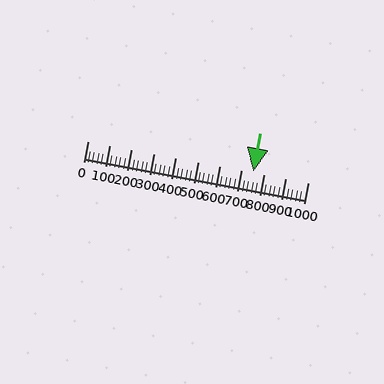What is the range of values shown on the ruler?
The ruler shows values from 0 to 1000.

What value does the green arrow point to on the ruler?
The green arrow points to approximately 751.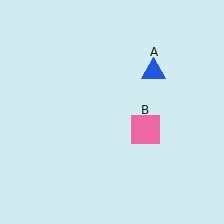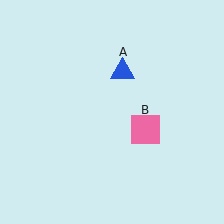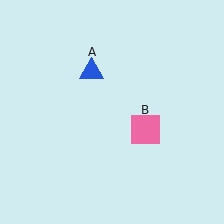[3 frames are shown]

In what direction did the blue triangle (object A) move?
The blue triangle (object A) moved left.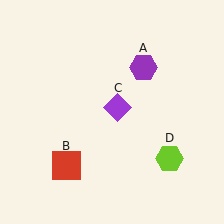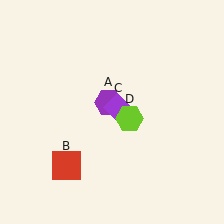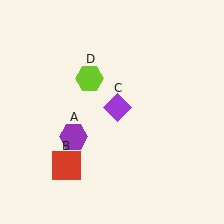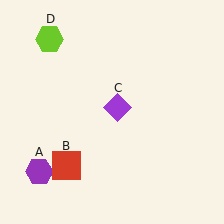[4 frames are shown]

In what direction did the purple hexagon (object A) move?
The purple hexagon (object A) moved down and to the left.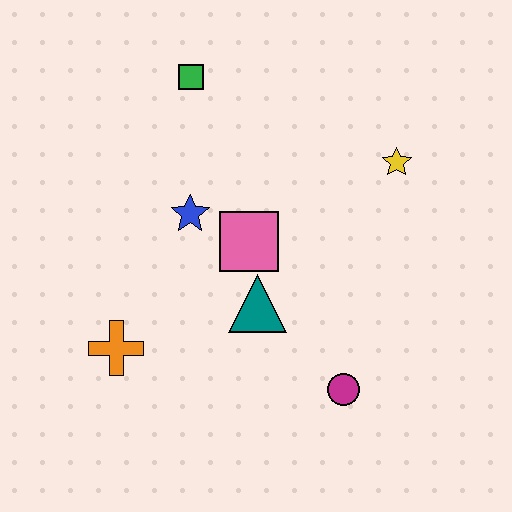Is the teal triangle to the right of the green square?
Yes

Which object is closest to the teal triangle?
The pink square is closest to the teal triangle.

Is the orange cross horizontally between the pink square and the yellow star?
No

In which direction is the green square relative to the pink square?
The green square is above the pink square.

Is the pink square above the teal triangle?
Yes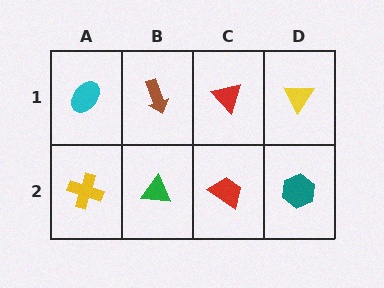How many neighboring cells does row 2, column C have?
3.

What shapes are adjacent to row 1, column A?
A yellow cross (row 2, column A), a brown arrow (row 1, column B).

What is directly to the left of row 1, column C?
A brown arrow.